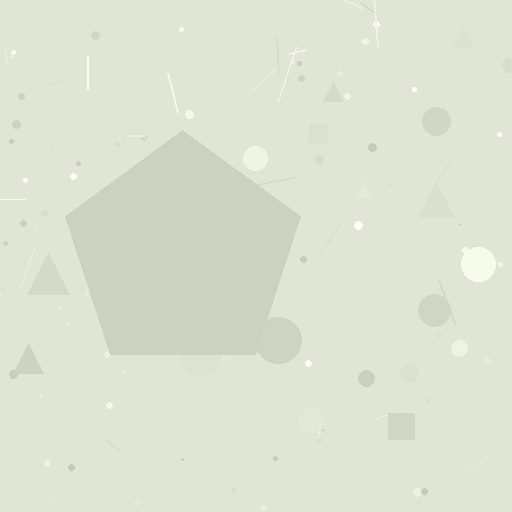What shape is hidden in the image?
A pentagon is hidden in the image.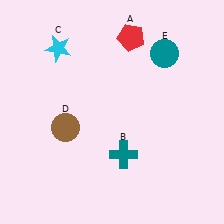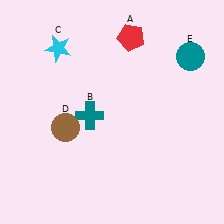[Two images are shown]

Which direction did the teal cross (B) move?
The teal cross (B) moved up.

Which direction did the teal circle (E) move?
The teal circle (E) moved right.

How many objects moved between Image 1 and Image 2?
2 objects moved between the two images.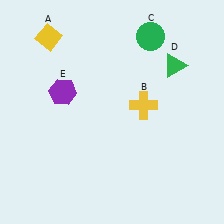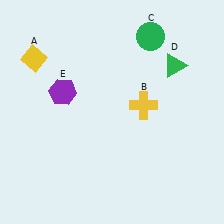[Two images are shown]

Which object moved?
The yellow diamond (A) moved down.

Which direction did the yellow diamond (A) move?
The yellow diamond (A) moved down.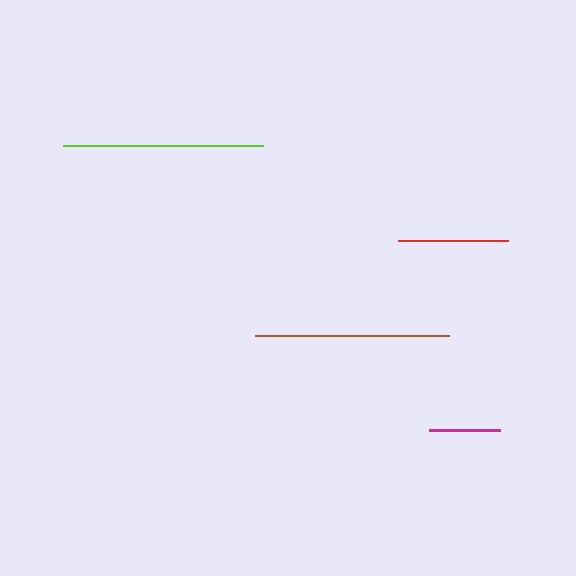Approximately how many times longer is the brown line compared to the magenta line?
The brown line is approximately 2.7 times the length of the magenta line.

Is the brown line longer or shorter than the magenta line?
The brown line is longer than the magenta line.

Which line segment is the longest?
The lime line is the longest at approximately 200 pixels.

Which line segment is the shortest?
The magenta line is the shortest at approximately 70 pixels.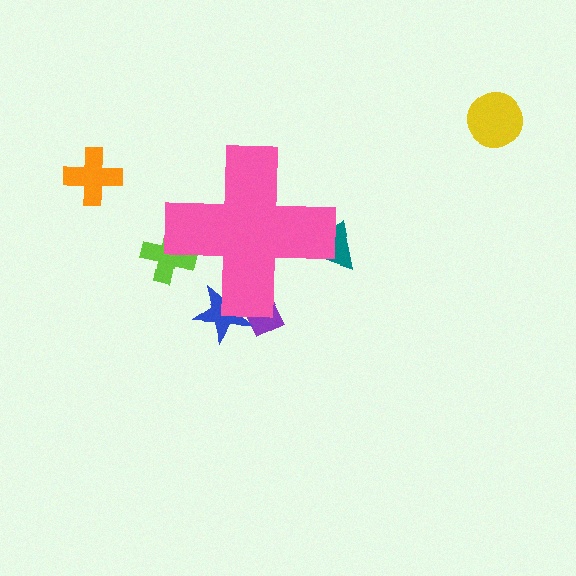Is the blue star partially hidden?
Yes, the blue star is partially hidden behind the pink cross.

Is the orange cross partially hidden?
No, the orange cross is fully visible.